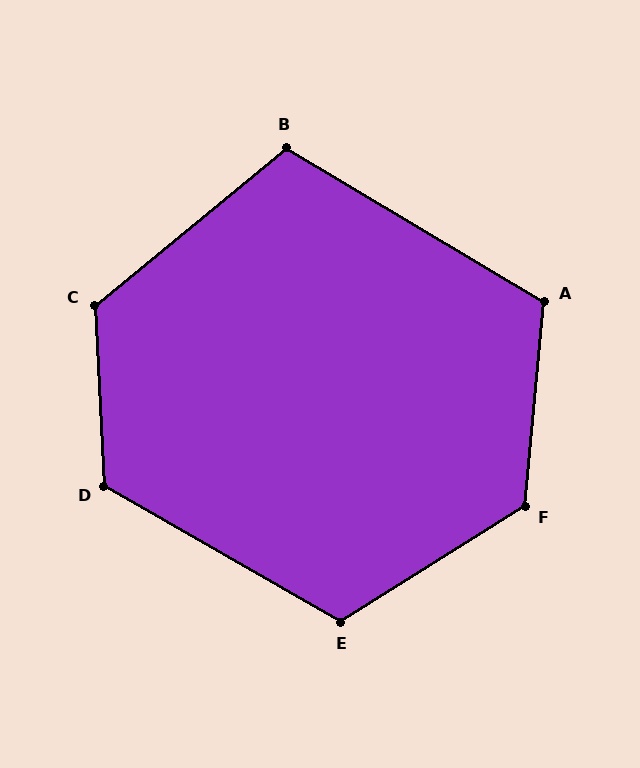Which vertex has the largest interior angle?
F, at approximately 127 degrees.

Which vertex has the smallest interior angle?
B, at approximately 110 degrees.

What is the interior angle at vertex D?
Approximately 123 degrees (obtuse).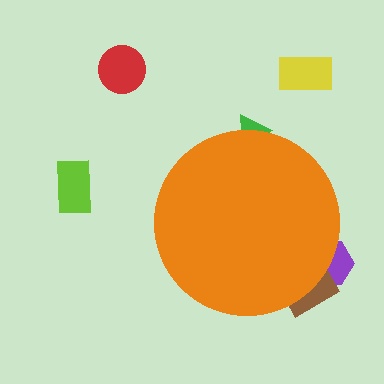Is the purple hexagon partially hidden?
Yes, the purple hexagon is partially hidden behind the orange circle.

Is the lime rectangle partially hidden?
No, the lime rectangle is fully visible.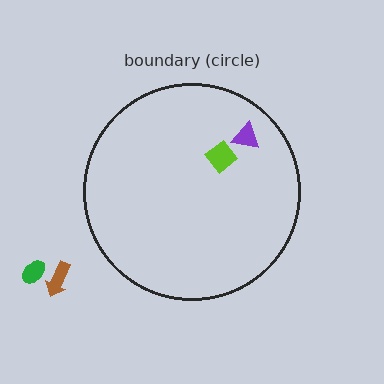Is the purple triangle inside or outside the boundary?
Inside.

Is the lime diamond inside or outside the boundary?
Inside.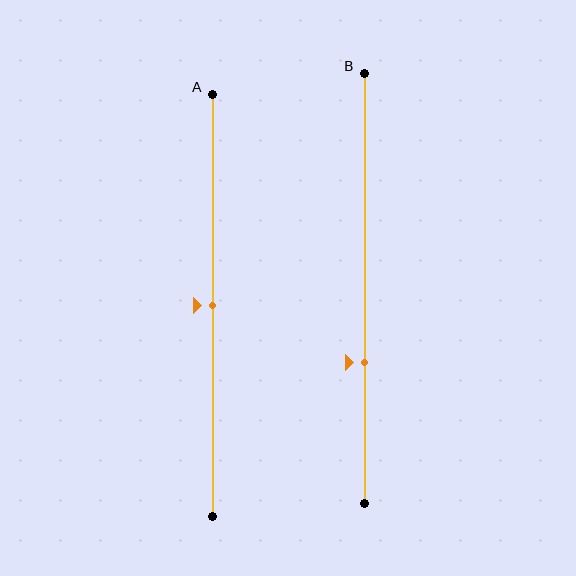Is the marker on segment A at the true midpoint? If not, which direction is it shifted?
Yes, the marker on segment A is at the true midpoint.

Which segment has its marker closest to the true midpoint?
Segment A has its marker closest to the true midpoint.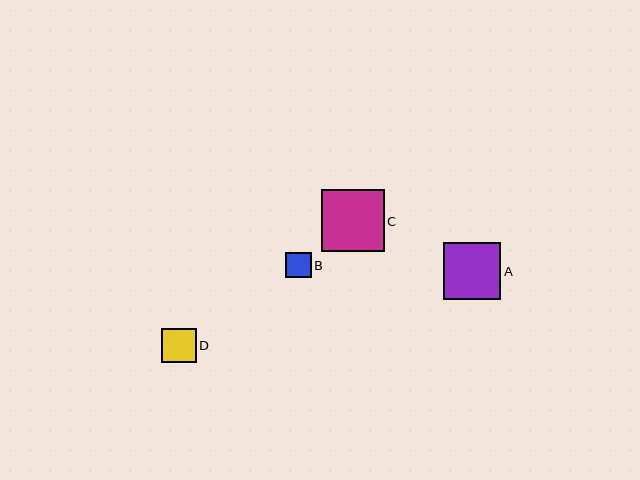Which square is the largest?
Square C is the largest with a size of approximately 62 pixels.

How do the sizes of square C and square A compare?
Square C and square A are approximately the same size.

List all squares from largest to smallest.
From largest to smallest: C, A, D, B.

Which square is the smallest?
Square B is the smallest with a size of approximately 25 pixels.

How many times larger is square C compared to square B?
Square C is approximately 2.5 times the size of square B.